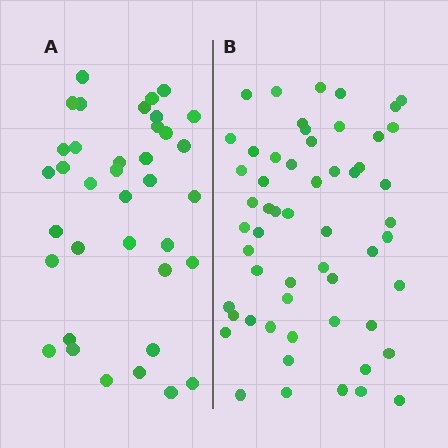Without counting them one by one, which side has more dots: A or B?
Region B (the right region) has more dots.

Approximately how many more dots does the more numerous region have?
Region B has approximately 20 more dots than region A.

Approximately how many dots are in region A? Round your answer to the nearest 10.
About 40 dots. (The exact count is 37, which rounds to 40.)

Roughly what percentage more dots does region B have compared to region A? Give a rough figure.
About 50% more.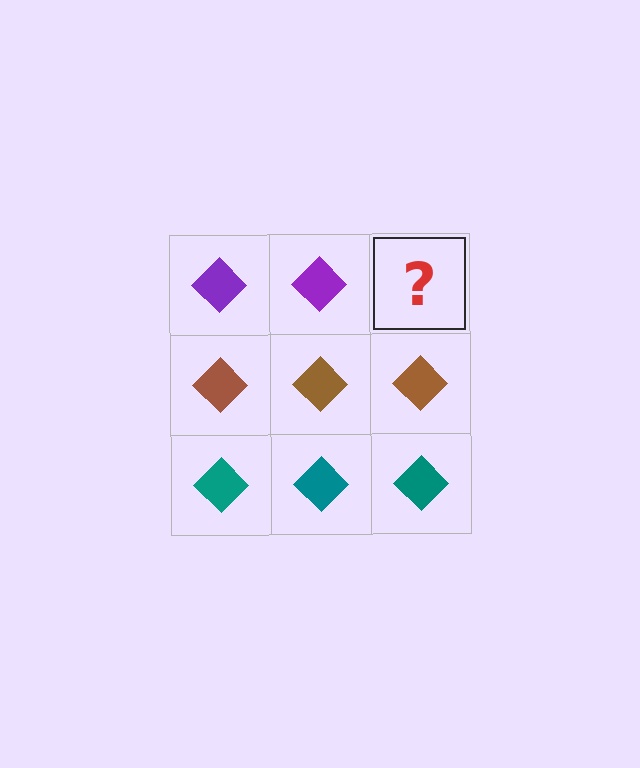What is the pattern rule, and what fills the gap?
The rule is that each row has a consistent color. The gap should be filled with a purple diamond.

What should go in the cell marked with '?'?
The missing cell should contain a purple diamond.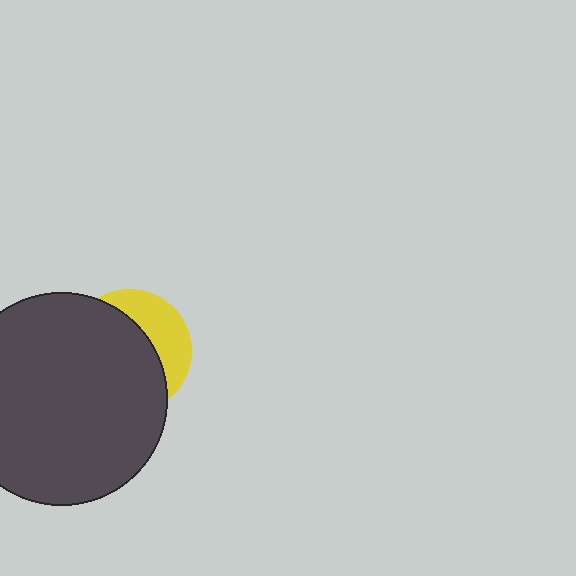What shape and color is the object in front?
The object in front is a dark gray circle.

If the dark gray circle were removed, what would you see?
You would see the complete yellow circle.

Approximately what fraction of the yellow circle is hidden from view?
Roughly 67% of the yellow circle is hidden behind the dark gray circle.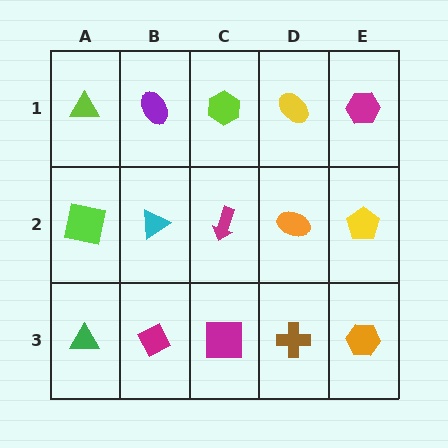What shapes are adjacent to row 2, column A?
A lime triangle (row 1, column A), a green triangle (row 3, column A), a cyan triangle (row 2, column B).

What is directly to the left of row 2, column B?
A lime square.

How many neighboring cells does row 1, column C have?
3.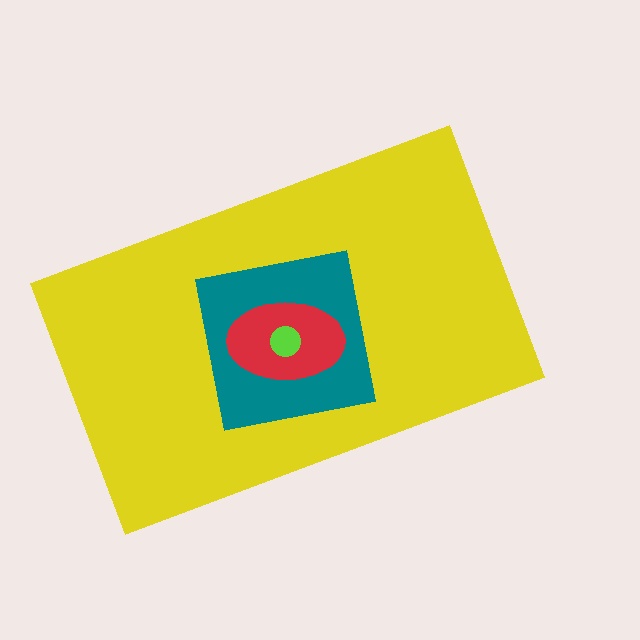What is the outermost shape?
The yellow rectangle.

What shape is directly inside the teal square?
The red ellipse.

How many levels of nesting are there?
4.